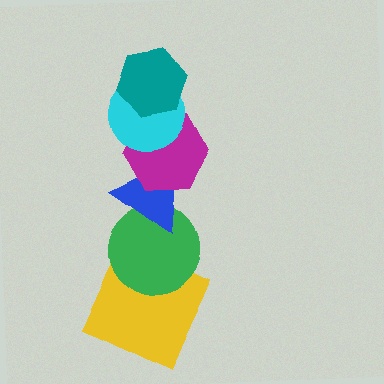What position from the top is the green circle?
The green circle is 5th from the top.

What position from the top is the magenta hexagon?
The magenta hexagon is 3rd from the top.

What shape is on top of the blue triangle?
The magenta hexagon is on top of the blue triangle.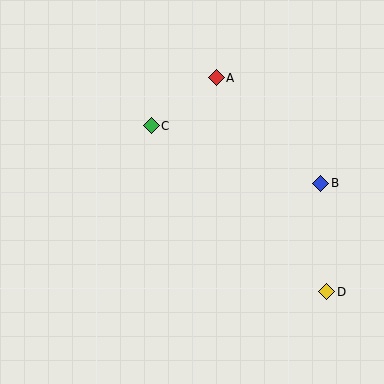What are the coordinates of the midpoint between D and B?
The midpoint between D and B is at (324, 238).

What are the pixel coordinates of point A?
Point A is at (216, 78).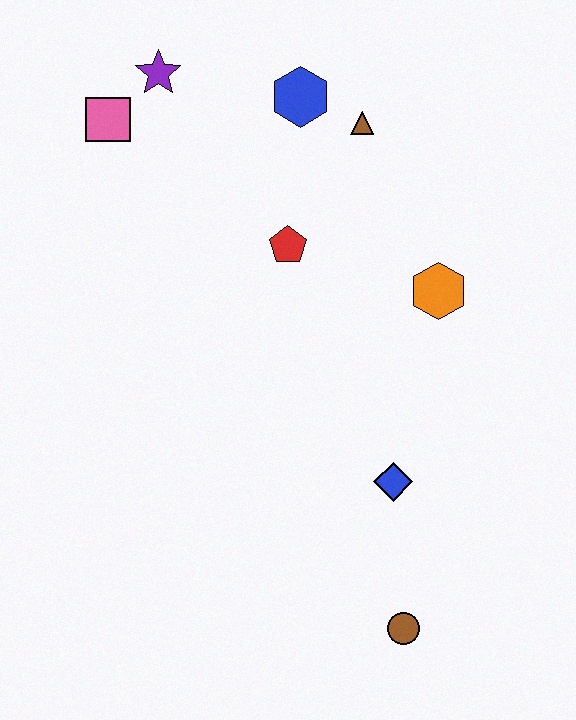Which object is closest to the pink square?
The purple star is closest to the pink square.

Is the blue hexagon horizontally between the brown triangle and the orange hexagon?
No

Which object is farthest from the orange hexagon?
The pink square is farthest from the orange hexagon.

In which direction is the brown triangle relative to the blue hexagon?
The brown triangle is to the right of the blue hexagon.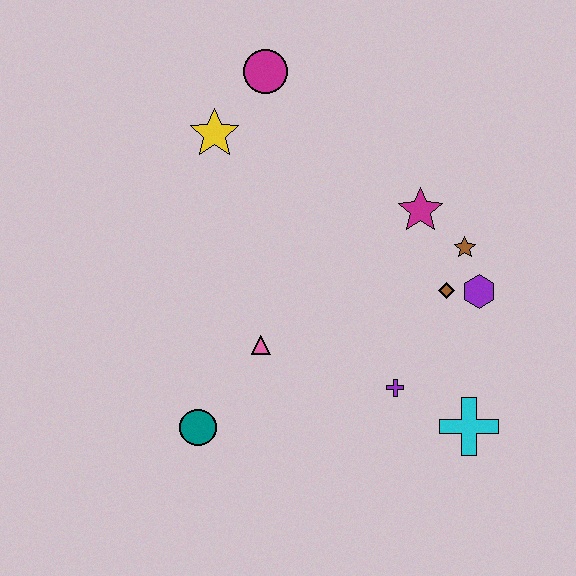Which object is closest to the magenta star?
The brown star is closest to the magenta star.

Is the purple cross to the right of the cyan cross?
No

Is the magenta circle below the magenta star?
No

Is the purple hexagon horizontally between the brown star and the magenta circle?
No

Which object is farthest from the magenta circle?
The cyan cross is farthest from the magenta circle.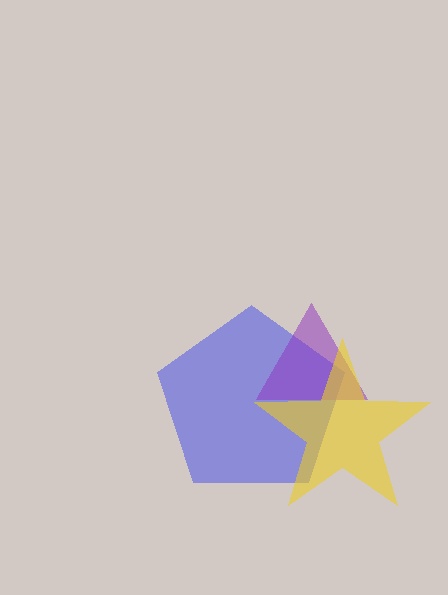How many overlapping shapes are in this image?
There are 3 overlapping shapes in the image.